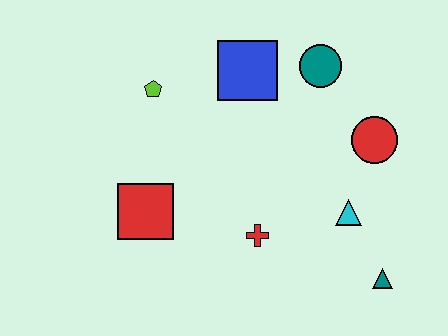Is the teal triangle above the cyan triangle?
No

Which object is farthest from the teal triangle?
The lime pentagon is farthest from the teal triangle.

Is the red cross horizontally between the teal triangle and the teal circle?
No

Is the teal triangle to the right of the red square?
Yes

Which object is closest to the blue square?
The teal circle is closest to the blue square.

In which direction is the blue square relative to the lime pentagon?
The blue square is to the right of the lime pentagon.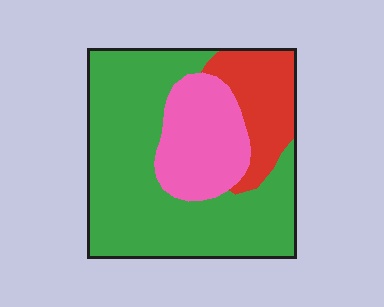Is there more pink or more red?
Pink.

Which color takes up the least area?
Red, at roughly 15%.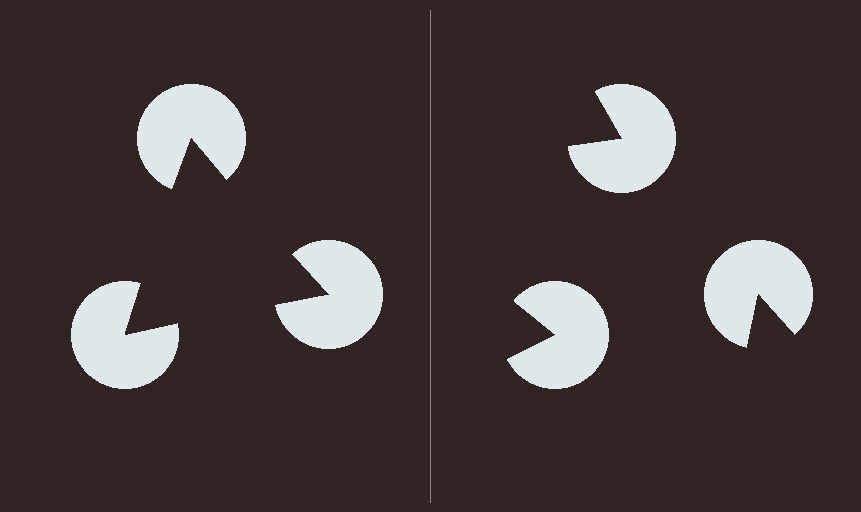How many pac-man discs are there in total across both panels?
6 — 3 on each side.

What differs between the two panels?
The pac-man discs are positioned identically on both sides; only the wedge orientations differ. On the left they align to a triangle; on the right they are misaligned.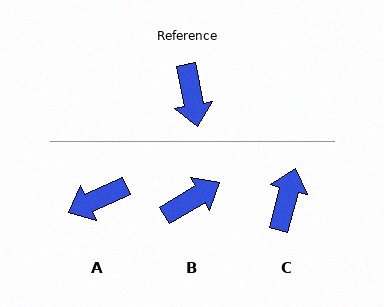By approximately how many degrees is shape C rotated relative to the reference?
Approximately 154 degrees counter-clockwise.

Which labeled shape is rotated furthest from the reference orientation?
C, about 154 degrees away.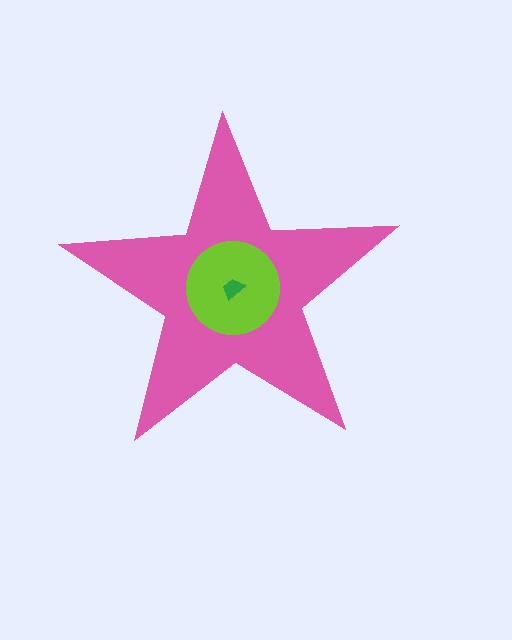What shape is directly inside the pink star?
The lime circle.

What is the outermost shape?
The pink star.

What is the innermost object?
The green trapezoid.